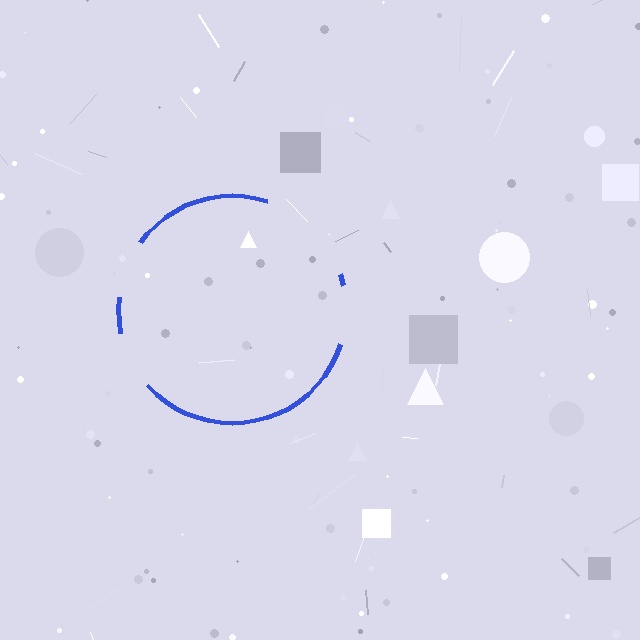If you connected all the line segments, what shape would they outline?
They would outline a circle.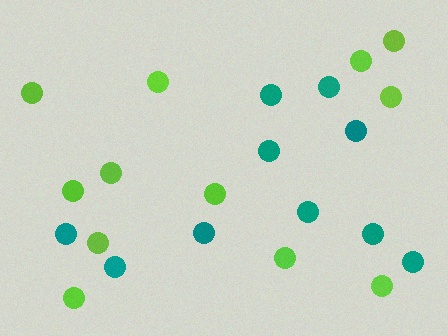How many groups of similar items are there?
There are 2 groups: one group of teal circles (10) and one group of lime circles (12).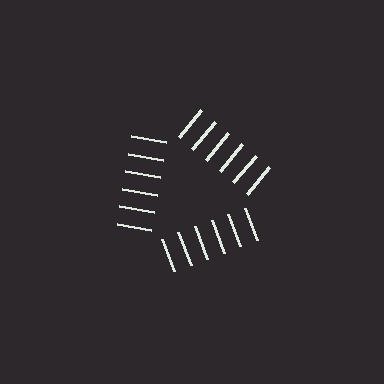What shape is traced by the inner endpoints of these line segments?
An illusory triangle — the line segments terminate on its edges but no continuous stroke is drawn.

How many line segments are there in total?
18 — 6 along each of the 3 edges.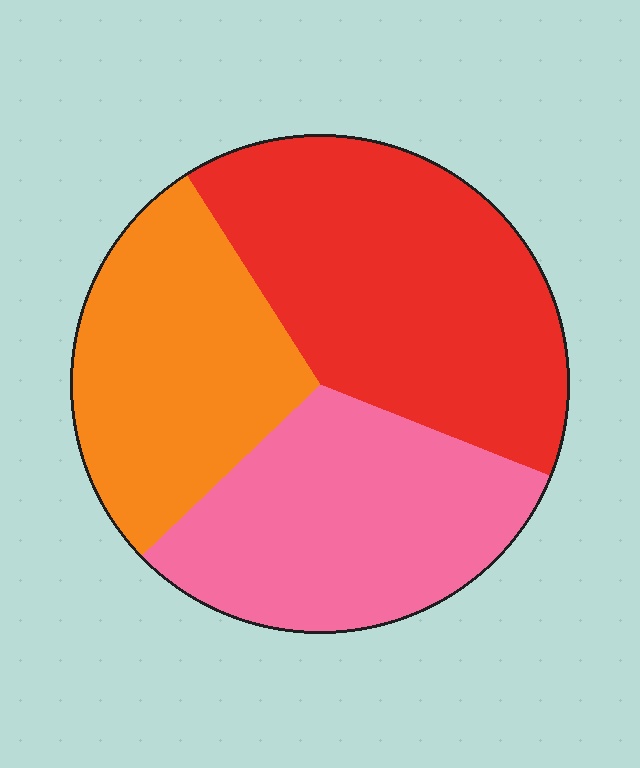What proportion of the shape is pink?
Pink covers around 30% of the shape.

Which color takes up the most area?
Red, at roughly 40%.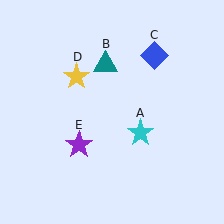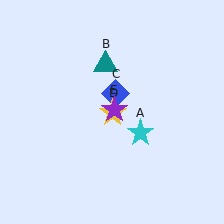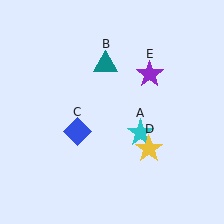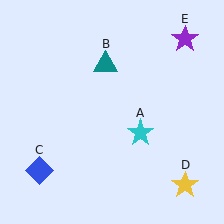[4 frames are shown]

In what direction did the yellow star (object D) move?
The yellow star (object D) moved down and to the right.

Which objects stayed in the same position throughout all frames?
Cyan star (object A) and teal triangle (object B) remained stationary.